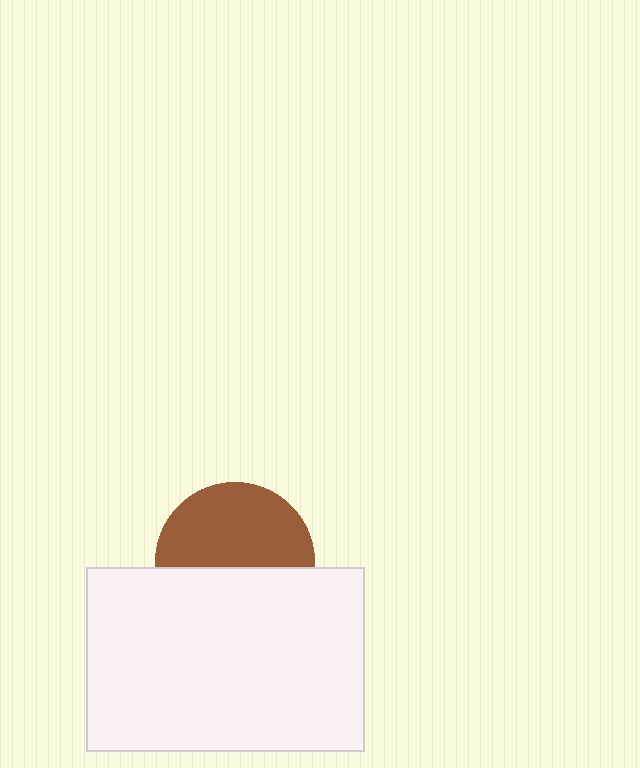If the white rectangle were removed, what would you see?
You would see the complete brown circle.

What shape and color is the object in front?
The object in front is a white rectangle.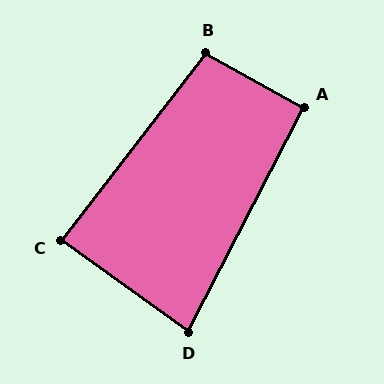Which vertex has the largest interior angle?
B, at approximately 98 degrees.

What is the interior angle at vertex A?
Approximately 92 degrees (approximately right).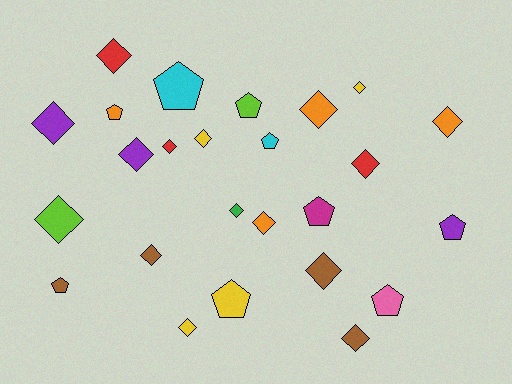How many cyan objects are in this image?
There are 2 cyan objects.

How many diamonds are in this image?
There are 16 diamonds.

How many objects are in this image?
There are 25 objects.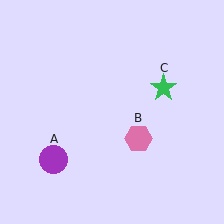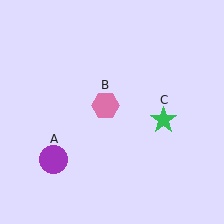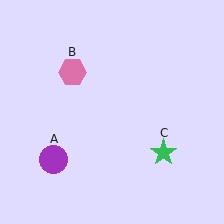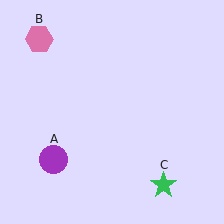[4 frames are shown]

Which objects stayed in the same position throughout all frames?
Purple circle (object A) remained stationary.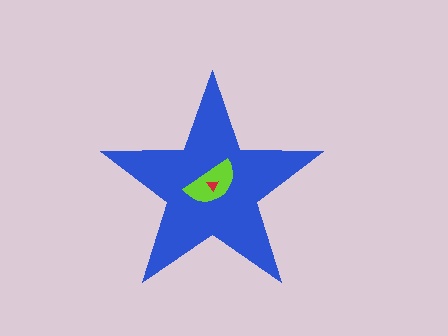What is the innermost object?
The red triangle.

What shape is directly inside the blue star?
The lime semicircle.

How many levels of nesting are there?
3.